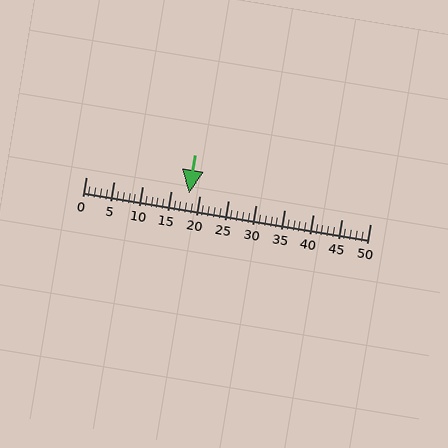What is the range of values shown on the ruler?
The ruler shows values from 0 to 50.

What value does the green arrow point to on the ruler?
The green arrow points to approximately 18.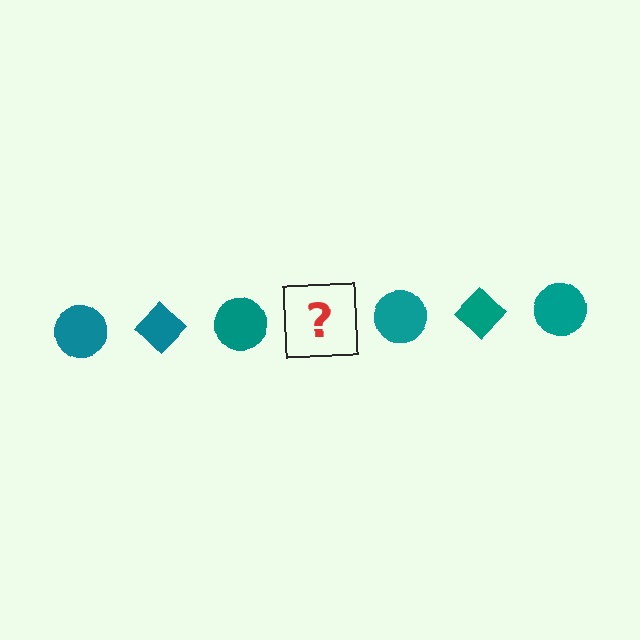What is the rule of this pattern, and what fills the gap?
The rule is that the pattern cycles through circle, diamond shapes in teal. The gap should be filled with a teal diamond.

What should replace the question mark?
The question mark should be replaced with a teal diamond.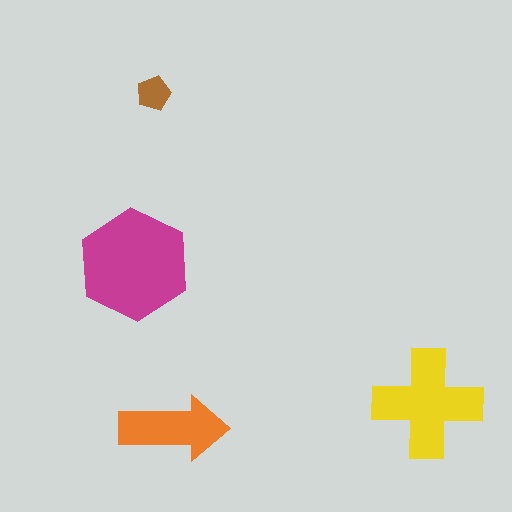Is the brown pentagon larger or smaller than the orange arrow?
Smaller.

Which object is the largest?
The magenta hexagon.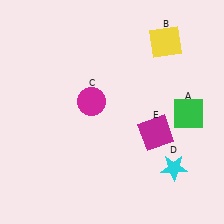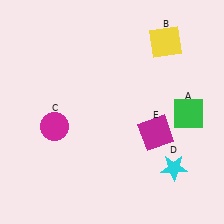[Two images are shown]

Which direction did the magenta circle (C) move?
The magenta circle (C) moved left.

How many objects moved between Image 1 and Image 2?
1 object moved between the two images.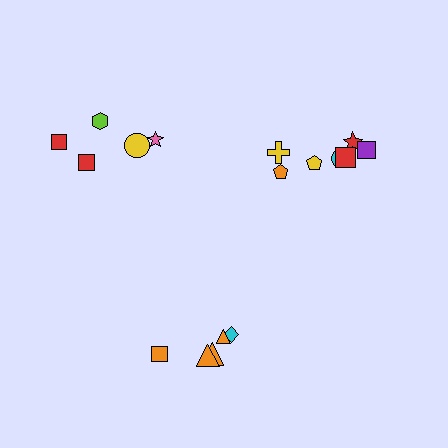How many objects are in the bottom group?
There are 5 objects.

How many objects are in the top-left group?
There are 5 objects.